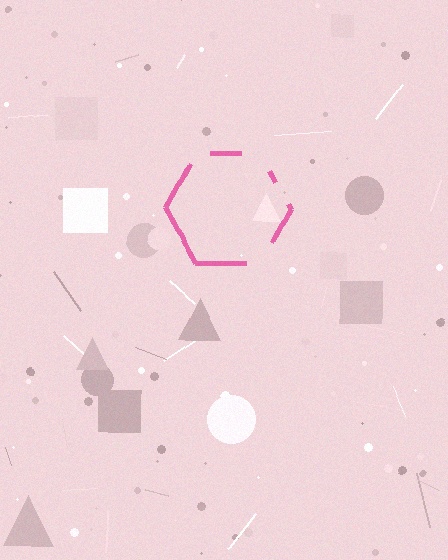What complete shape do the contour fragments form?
The contour fragments form a hexagon.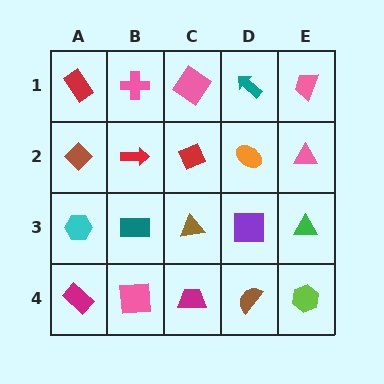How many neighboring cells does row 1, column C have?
3.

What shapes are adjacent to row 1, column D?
An orange ellipse (row 2, column D), a pink diamond (row 1, column C), a pink trapezoid (row 1, column E).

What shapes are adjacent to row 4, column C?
A brown triangle (row 3, column C), a pink square (row 4, column B), a brown semicircle (row 4, column D).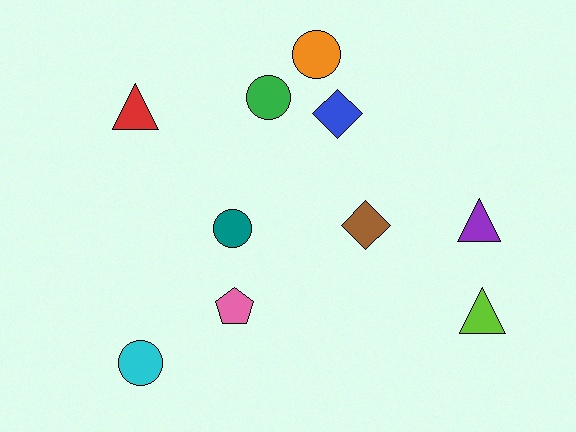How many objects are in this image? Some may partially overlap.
There are 10 objects.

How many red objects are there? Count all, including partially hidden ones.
There is 1 red object.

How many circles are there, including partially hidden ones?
There are 4 circles.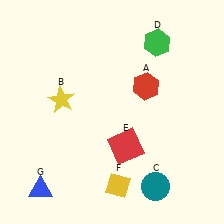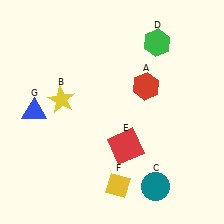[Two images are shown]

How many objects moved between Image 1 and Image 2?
1 object moved between the two images.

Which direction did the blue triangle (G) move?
The blue triangle (G) moved up.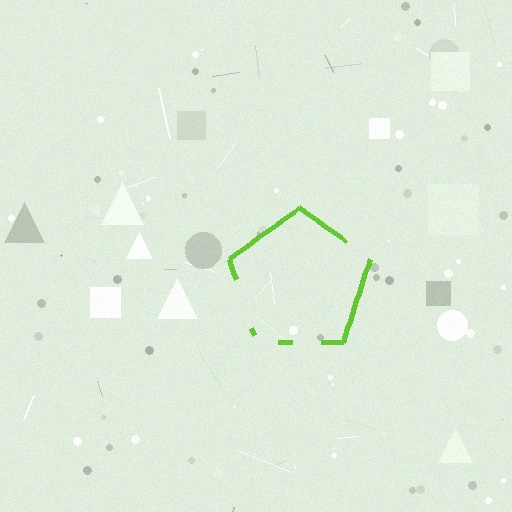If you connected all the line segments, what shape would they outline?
They would outline a pentagon.